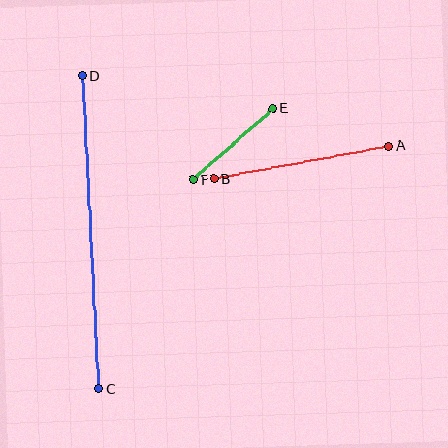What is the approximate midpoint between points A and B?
The midpoint is at approximately (301, 162) pixels.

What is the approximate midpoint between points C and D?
The midpoint is at approximately (91, 233) pixels.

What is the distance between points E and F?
The distance is approximately 107 pixels.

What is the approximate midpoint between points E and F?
The midpoint is at approximately (233, 144) pixels.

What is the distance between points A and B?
The distance is approximately 178 pixels.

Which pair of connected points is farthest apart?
Points C and D are farthest apart.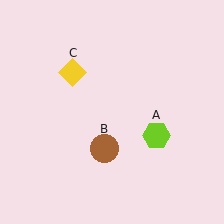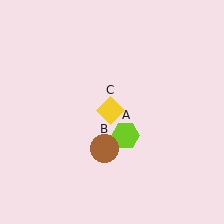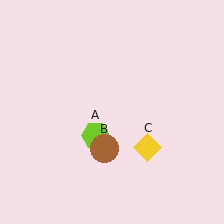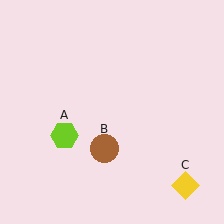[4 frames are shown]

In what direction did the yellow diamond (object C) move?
The yellow diamond (object C) moved down and to the right.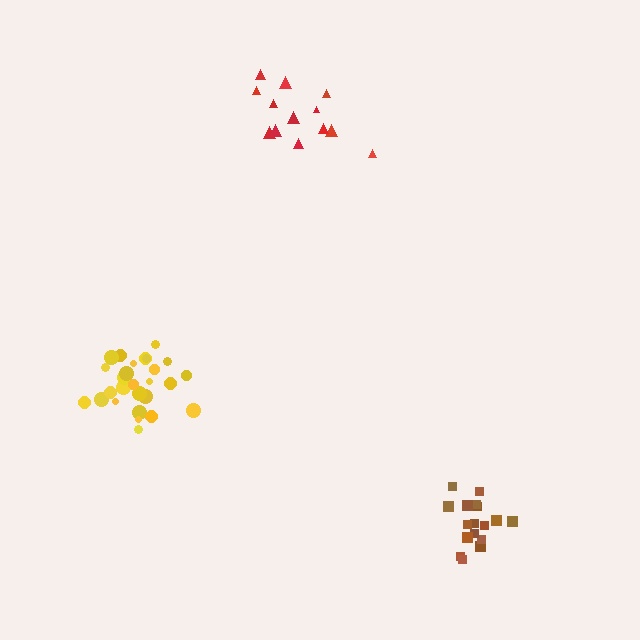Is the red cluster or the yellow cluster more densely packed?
Yellow.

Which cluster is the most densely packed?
Yellow.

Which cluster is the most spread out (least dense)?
Red.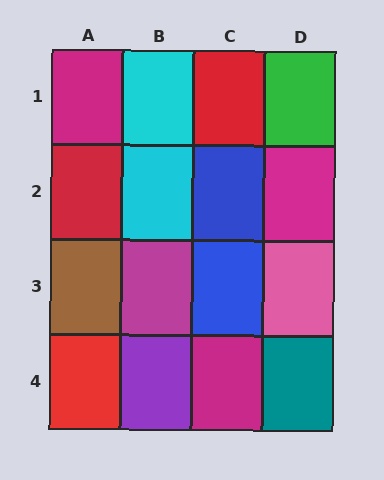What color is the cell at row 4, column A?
Red.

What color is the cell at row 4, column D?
Teal.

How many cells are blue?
2 cells are blue.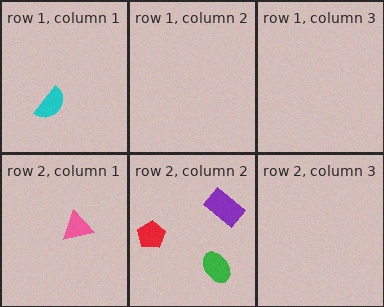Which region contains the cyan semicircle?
The row 1, column 1 region.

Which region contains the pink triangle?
The row 2, column 1 region.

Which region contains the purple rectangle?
The row 2, column 2 region.